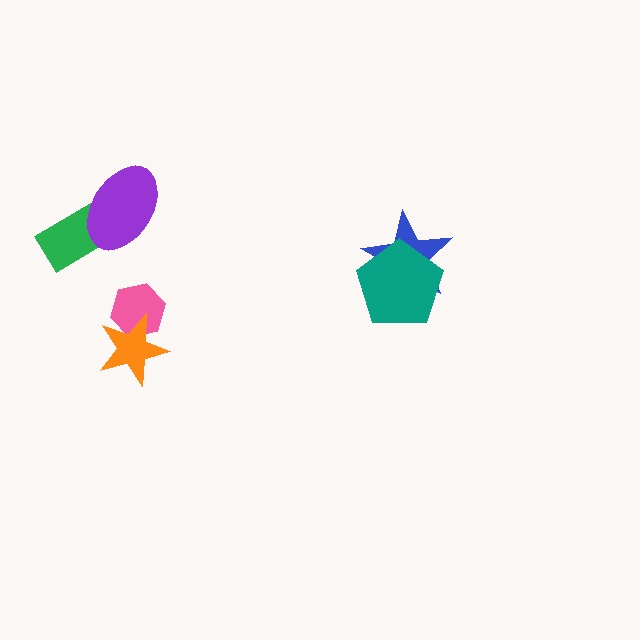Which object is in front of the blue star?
The teal pentagon is in front of the blue star.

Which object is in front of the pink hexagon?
The orange star is in front of the pink hexagon.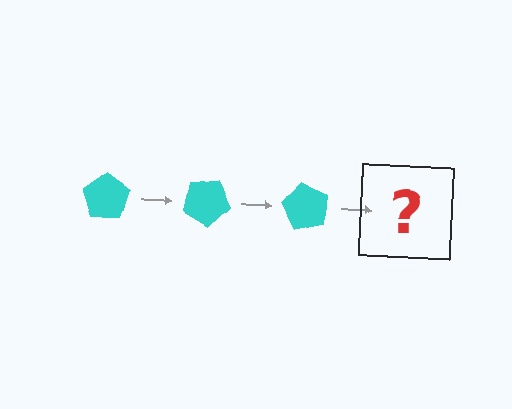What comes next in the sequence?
The next element should be a cyan pentagon rotated 90 degrees.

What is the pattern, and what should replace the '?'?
The pattern is that the pentagon rotates 30 degrees each step. The '?' should be a cyan pentagon rotated 90 degrees.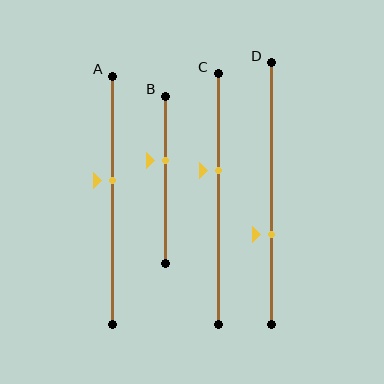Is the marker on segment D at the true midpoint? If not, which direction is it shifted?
No, the marker on segment D is shifted downward by about 16% of the segment length.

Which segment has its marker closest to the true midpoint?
Segment A has its marker closest to the true midpoint.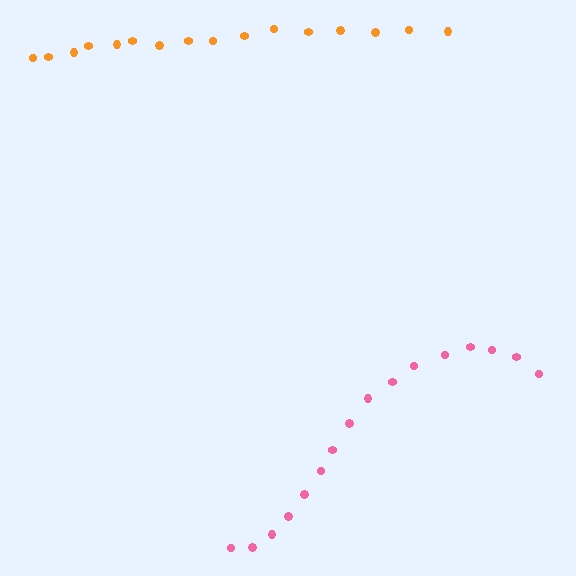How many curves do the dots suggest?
There are 2 distinct paths.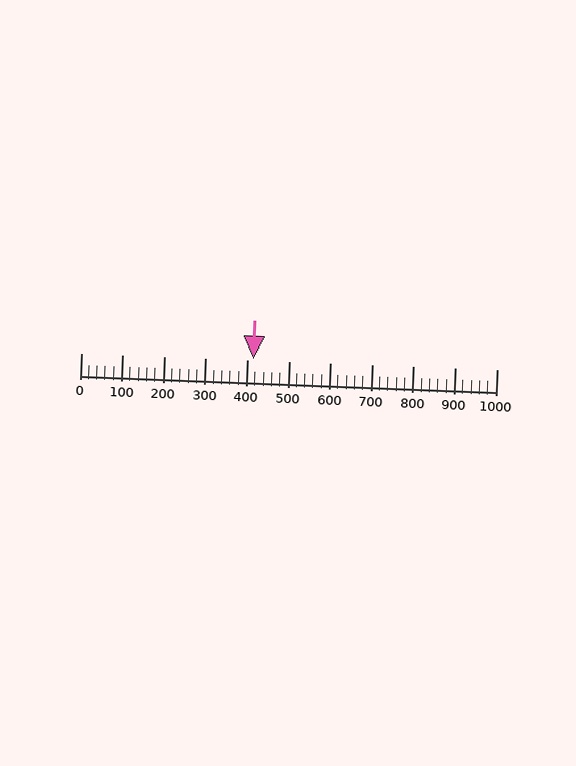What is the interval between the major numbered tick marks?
The major tick marks are spaced 100 units apart.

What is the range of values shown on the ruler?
The ruler shows values from 0 to 1000.